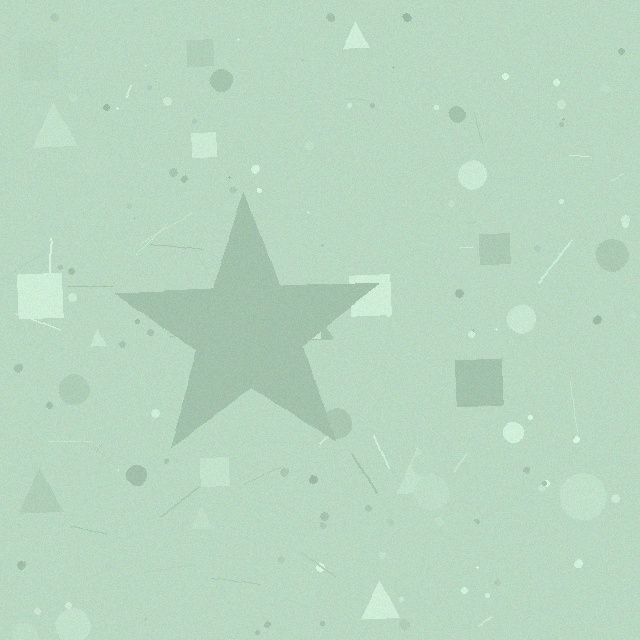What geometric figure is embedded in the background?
A star is embedded in the background.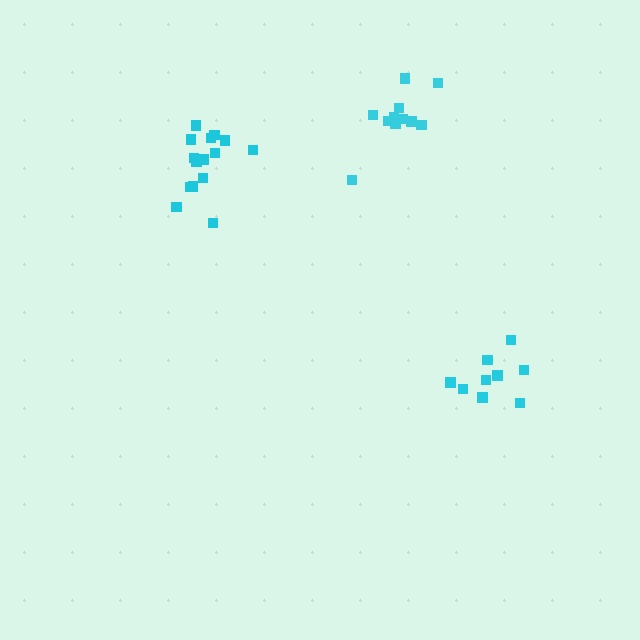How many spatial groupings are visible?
There are 3 spatial groupings.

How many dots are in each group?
Group 1: 9 dots, Group 2: 15 dots, Group 3: 11 dots (35 total).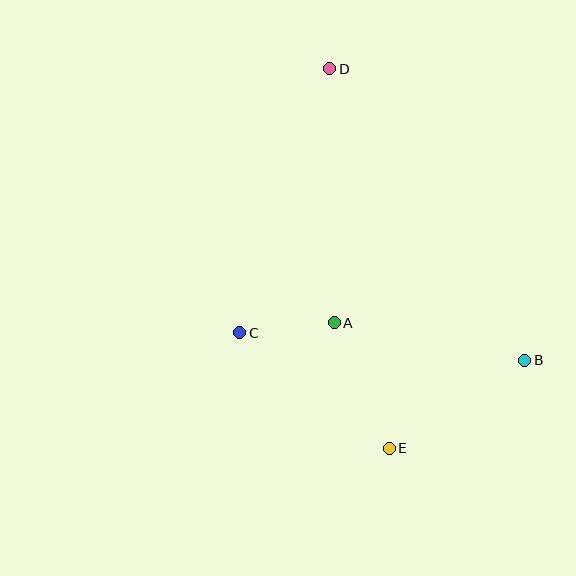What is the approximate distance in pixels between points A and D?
The distance between A and D is approximately 254 pixels.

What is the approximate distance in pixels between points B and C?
The distance between B and C is approximately 286 pixels.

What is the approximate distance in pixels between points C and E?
The distance between C and E is approximately 189 pixels.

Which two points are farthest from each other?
Points D and E are farthest from each other.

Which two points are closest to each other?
Points A and C are closest to each other.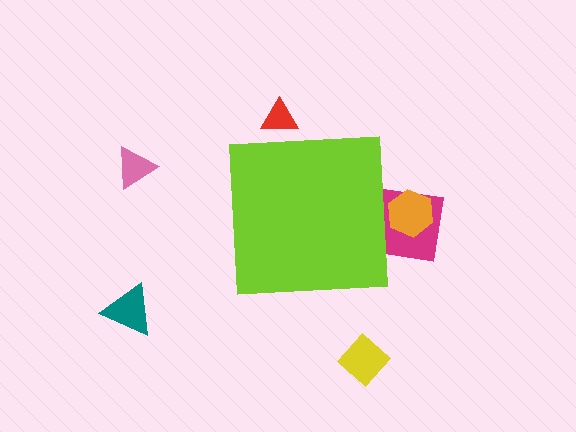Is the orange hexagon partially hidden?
Yes, the orange hexagon is partially hidden behind the lime square.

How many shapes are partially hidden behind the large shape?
3 shapes are partially hidden.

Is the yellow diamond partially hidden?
No, the yellow diamond is fully visible.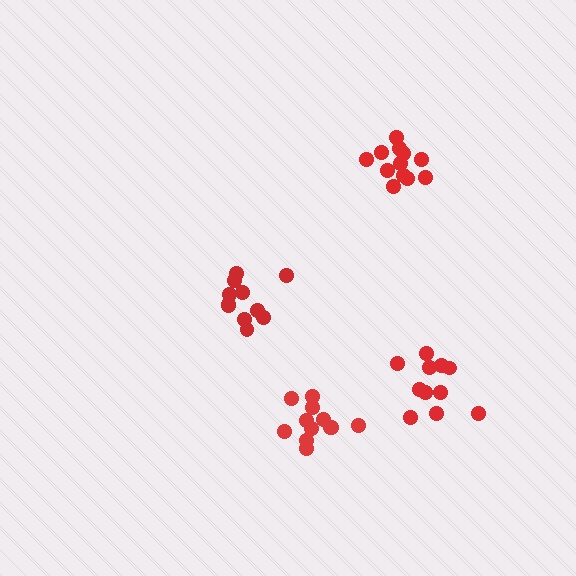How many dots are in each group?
Group 1: 11 dots, Group 2: 12 dots, Group 3: 12 dots, Group 4: 11 dots (46 total).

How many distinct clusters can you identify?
There are 4 distinct clusters.